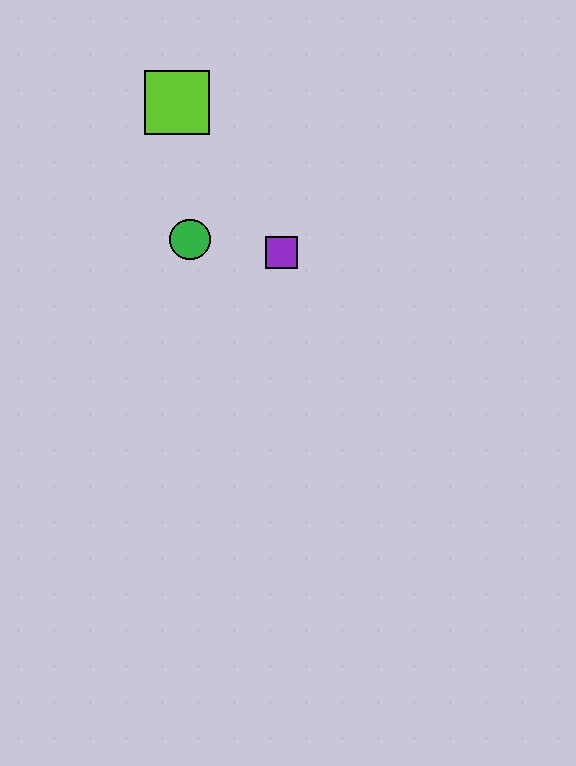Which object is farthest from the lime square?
The purple square is farthest from the lime square.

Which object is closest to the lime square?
The green circle is closest to the lime square.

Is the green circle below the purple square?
No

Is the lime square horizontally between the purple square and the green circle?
No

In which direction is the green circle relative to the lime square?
The green circle is below the lime square.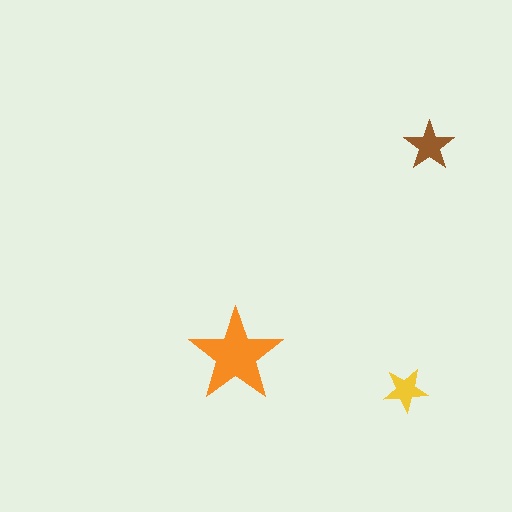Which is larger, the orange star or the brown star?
The orange one.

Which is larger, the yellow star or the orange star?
The orange one.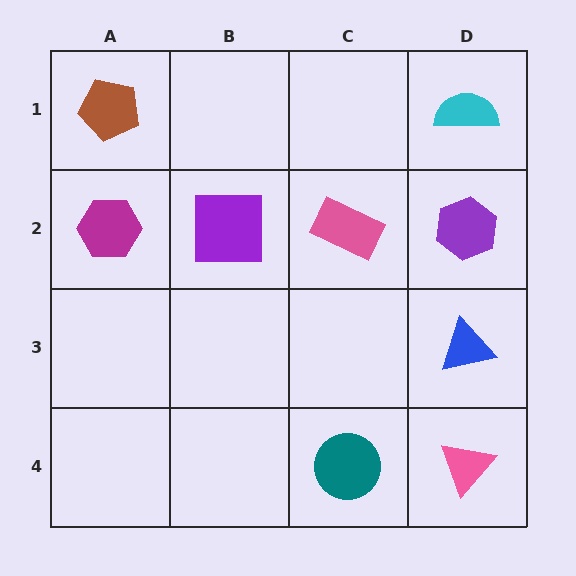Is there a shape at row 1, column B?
No, that cell is empty.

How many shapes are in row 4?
2 shapes.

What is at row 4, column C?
A teal circle.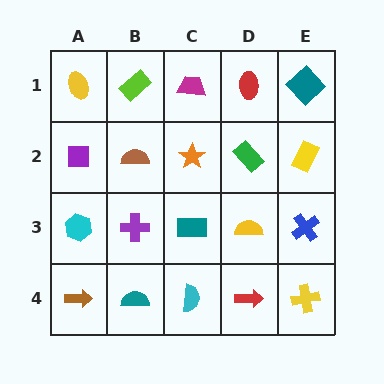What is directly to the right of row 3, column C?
A yellow semicircle.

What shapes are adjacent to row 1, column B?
A brown semicircle (row 2, column B), a yellow ellipse (row 1, column A), a magenta trapezoid (row 1, column C).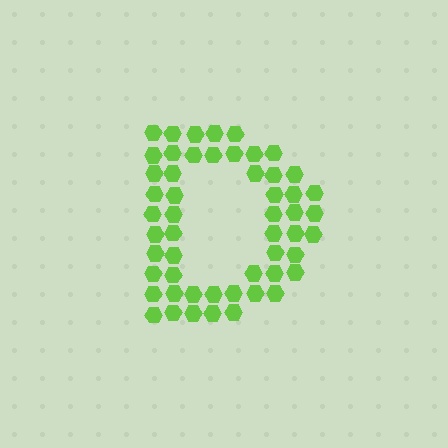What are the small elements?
The small elements are hexagons.